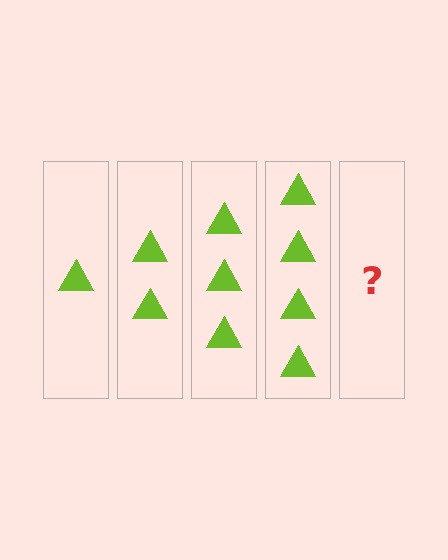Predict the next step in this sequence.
The next step is 5 triangles.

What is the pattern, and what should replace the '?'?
The pattern is that each step adds one more triangle. The '?' should be 5 triangles.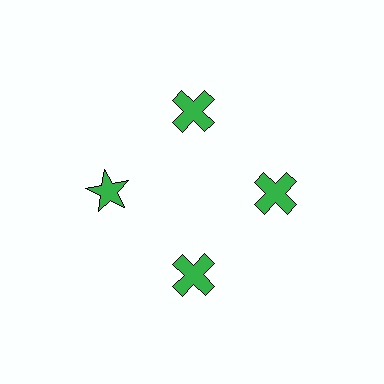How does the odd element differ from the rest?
It has a different shape: star instead of cross.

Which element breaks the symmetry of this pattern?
The green star at roughly the 9 o'clock position breaks the symmetry. All other shapes are green crosses.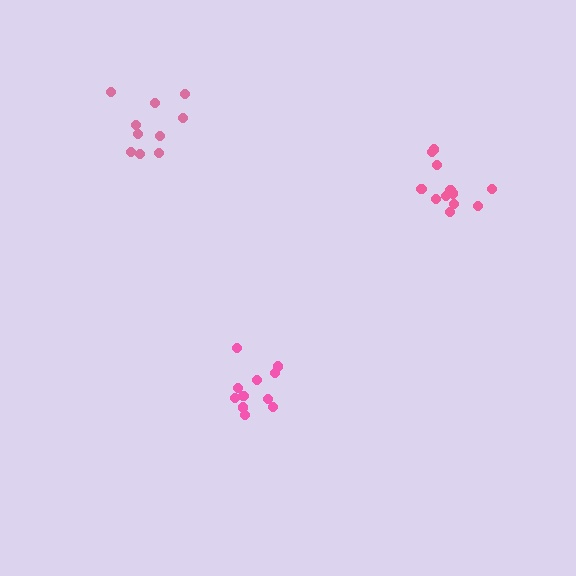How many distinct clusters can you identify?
There are 3 distinct clusters.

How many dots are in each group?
Group 1: 11 dots, Group 2: 12 dots, Group 3: 10 dots (33 total).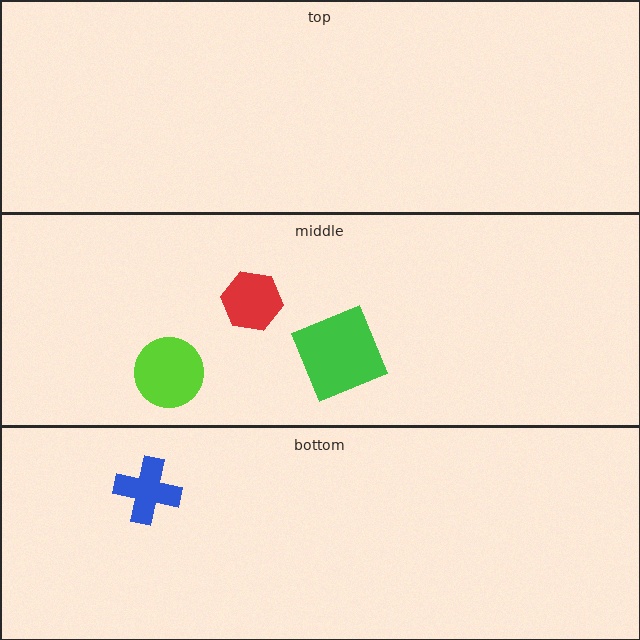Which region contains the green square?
The middle region.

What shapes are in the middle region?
The green square, the lime circle, the red hexagon.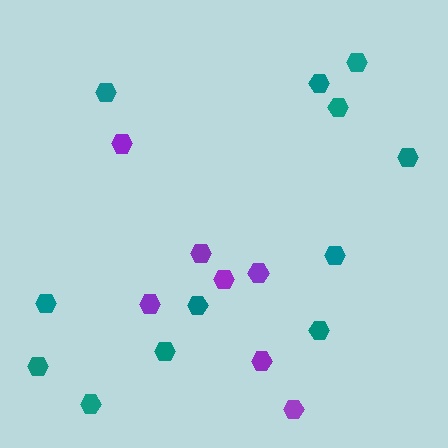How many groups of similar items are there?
There are 2 groups: one group of purple hexagons (7) and one group of teal hexagons (12).